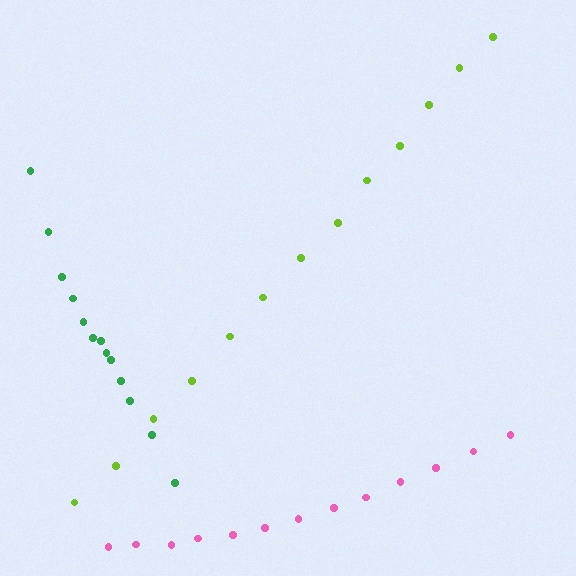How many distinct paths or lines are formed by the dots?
There are 3 distinct paths.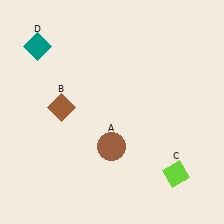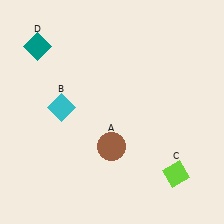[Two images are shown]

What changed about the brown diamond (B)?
In Image 1, B is brown. In Image 2, it changed to cyan.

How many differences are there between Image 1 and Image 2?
There is 1 difference between the two images.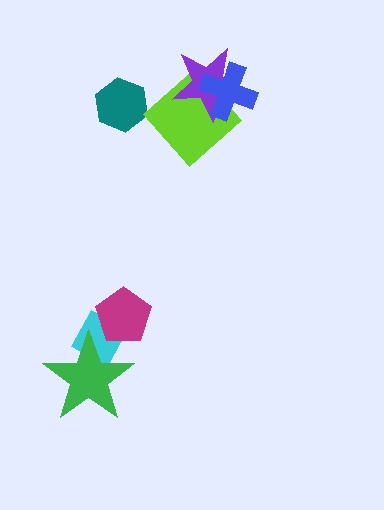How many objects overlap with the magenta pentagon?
1 object overlaps with the magenta pentagon.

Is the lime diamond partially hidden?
Yes, it is partially covered by another shape.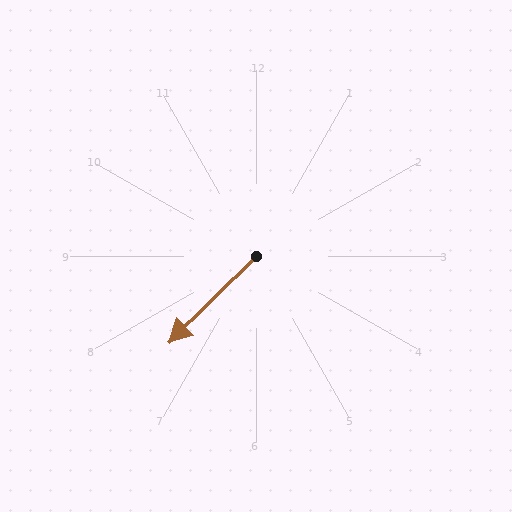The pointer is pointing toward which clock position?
Roughly 8 o'clock.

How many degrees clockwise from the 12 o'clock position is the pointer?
Approximately 225 degrees.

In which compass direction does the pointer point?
Southwest.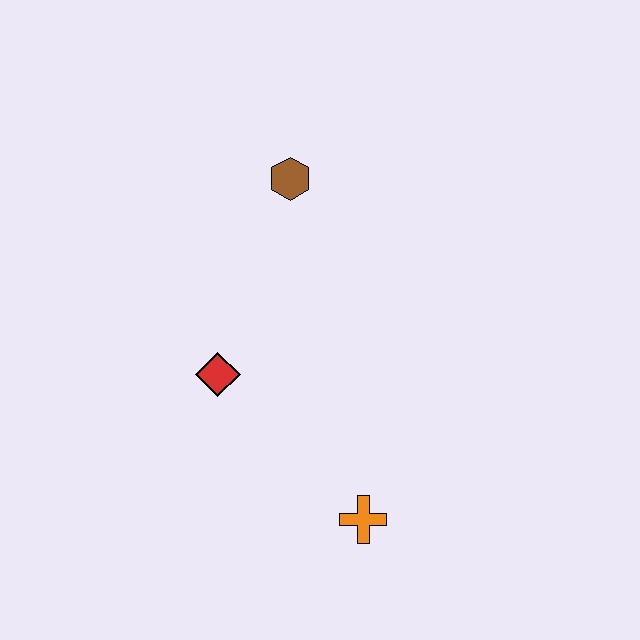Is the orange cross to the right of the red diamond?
Yes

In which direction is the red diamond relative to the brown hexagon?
The red diamond is below the brown hexagon.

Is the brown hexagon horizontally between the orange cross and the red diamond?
Yes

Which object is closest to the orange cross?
The red diamond is closest to the orange cross.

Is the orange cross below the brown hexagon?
Yes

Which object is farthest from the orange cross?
The brown hexagon is farthest from the orange cross.